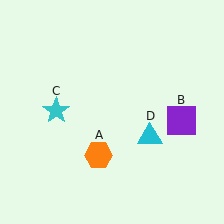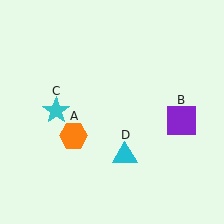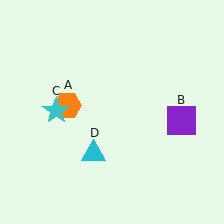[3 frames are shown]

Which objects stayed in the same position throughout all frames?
Purple square (object B) and cyan star (object C) remained stationary.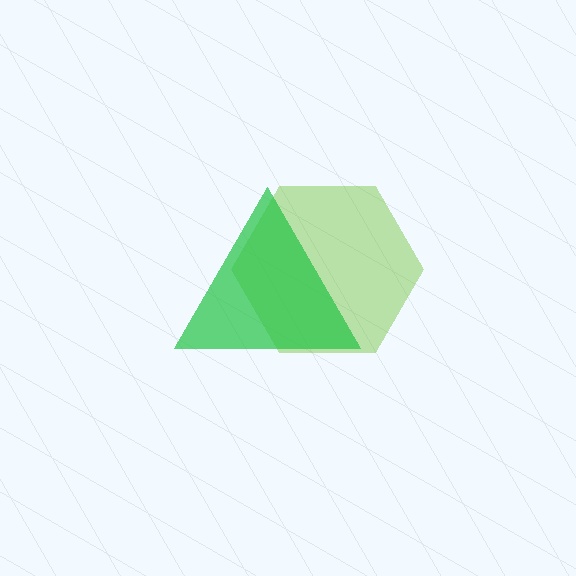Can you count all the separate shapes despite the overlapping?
Yes, there are 2 separate shapes.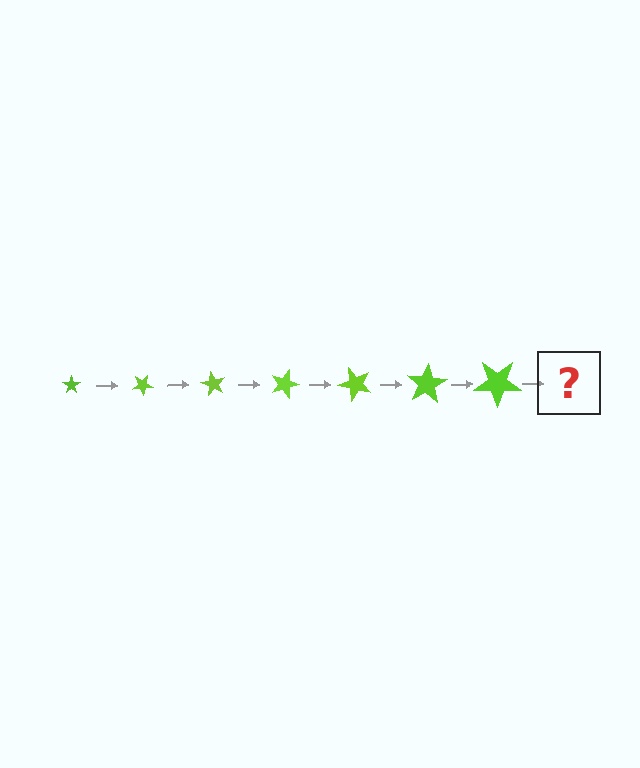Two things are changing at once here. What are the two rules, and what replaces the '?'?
The two rules are that the star grows larger each step and it rotates 30 degrees each step. The '?' should be a star, larger than the previous one and rotated 210 degrees from the start.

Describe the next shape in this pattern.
It should be a star, larger than the previous one and rotated 210 degrees from the start.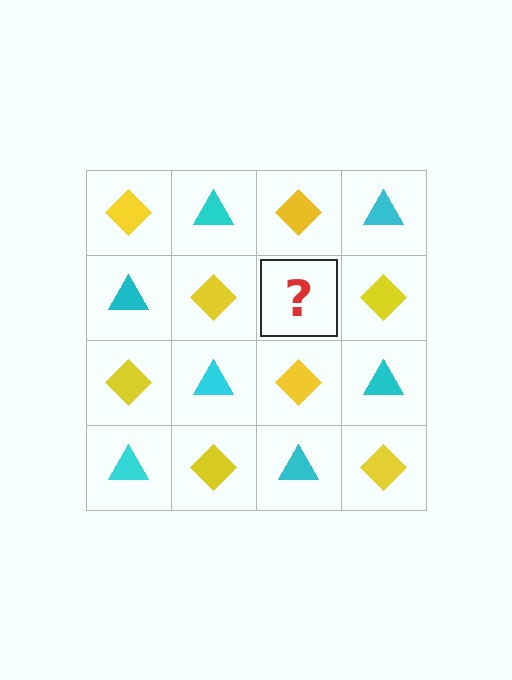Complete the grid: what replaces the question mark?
The question mark should be replaced with a cyan triangle.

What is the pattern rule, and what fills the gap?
The rule is that it alternates yellow diamond and cyan triangle in a checkerboard pattern. The gap should be filled with a cyan triangle.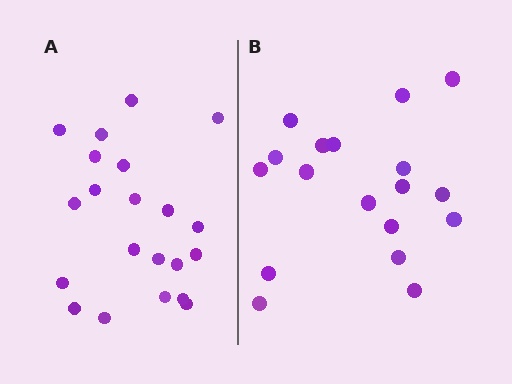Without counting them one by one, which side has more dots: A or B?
Region A (the left region) has more dots.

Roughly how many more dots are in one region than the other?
Region A has just a few more — roughly 2 or 3 more dots than region B.